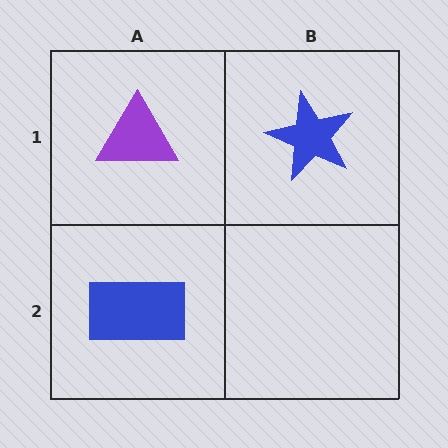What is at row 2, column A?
A blue rectangle.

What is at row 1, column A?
A purple triangle.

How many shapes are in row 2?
1 shape.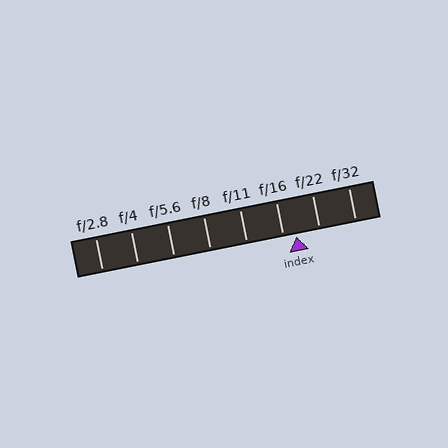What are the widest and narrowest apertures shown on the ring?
The widest aperture shown is f/2.8 and the narrowest is f/32.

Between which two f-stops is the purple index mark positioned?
The index mark is between f/16 and f/22.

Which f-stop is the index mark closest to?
The index mark is closest to f/16.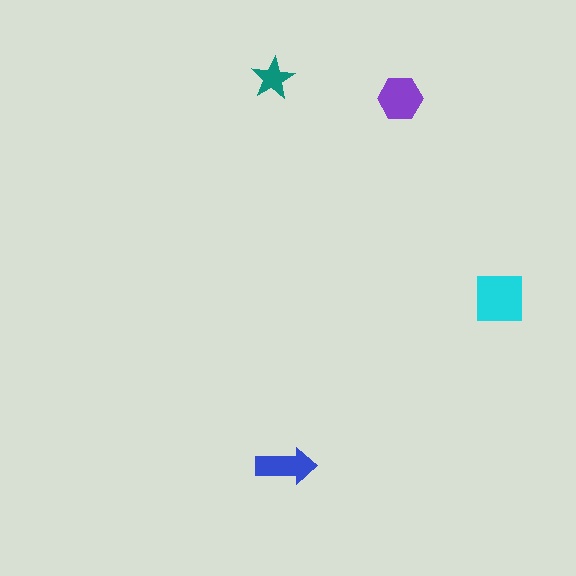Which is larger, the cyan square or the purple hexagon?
The cyan square.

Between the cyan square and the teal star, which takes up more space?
The cyan square.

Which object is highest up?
The teal star is topmost.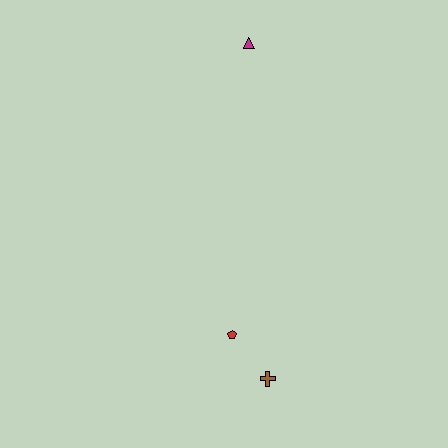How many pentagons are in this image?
There is 1 pentagon.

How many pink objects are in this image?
There are no pink objects.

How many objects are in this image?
There are 3 objects.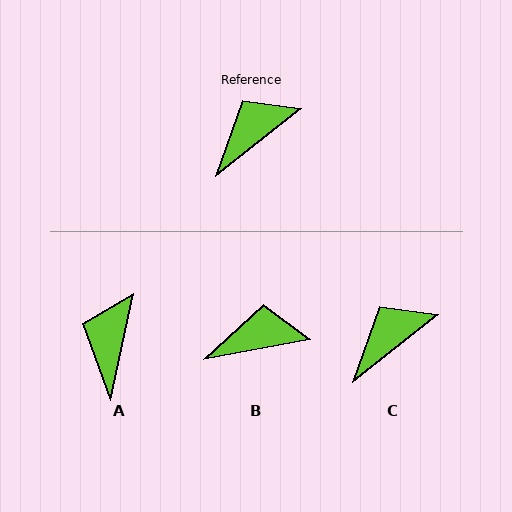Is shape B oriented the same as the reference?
No, it is off by about 28 degrees.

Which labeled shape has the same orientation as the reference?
C.